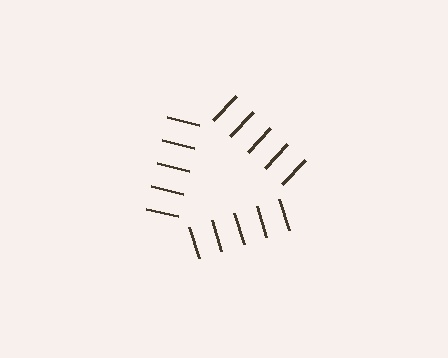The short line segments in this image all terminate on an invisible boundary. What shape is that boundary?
An illusory triangle — the line segments terminate on its edges but no continuous stroke is drawn.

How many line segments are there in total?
15 — 5 along each of the 3 edges.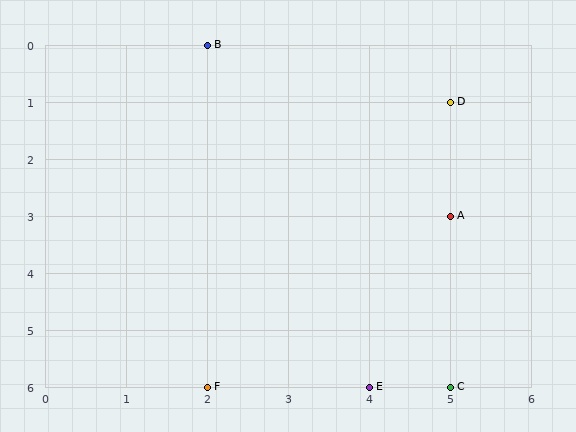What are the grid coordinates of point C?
Point C is at grid coordinates (5, 6).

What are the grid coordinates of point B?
Point B is at grid coordinates (2, 0).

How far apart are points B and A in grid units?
Points B and A are 3 columns and 3 rows apart (about 4.2 grid units diagonally).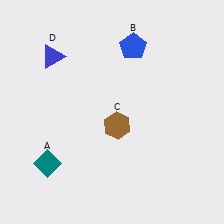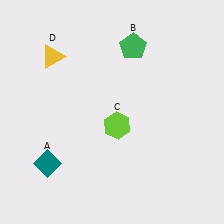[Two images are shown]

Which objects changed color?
B changed from blue to green. C changed from brown to lime. D changed from blue to yellow.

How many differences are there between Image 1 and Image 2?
There are 3 differences between the two images.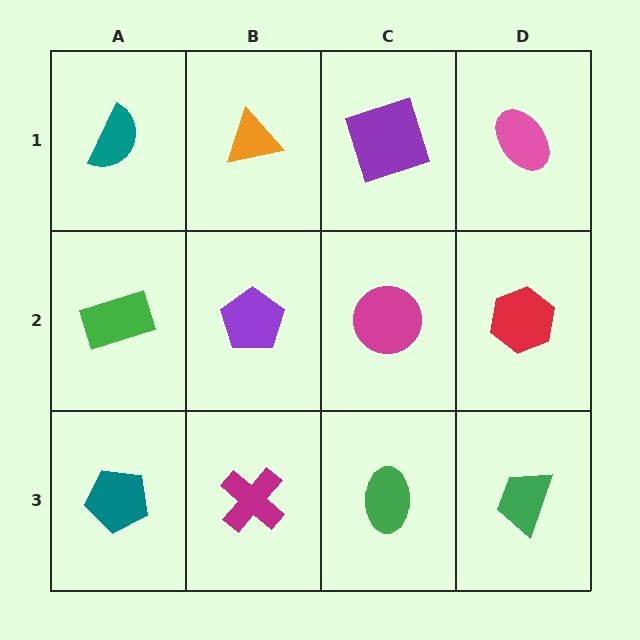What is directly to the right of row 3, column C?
A green trapezoid.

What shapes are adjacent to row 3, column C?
A magenta circle (row 2, column C), a magenta cross (row 3, column B), a green trapezoid (row 3, column D).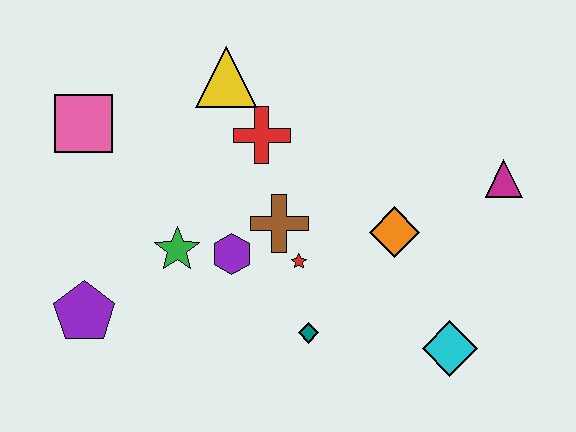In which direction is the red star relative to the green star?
The red star is to the right of the green star.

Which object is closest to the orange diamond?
The red star is closest to the orange diamond.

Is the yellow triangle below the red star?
No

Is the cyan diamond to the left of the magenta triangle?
Yes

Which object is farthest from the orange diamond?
The pink square is farthest from the orange diamond.